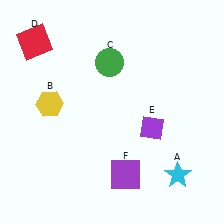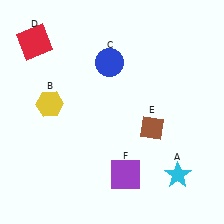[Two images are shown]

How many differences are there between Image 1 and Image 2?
There are 2 differences between the two images.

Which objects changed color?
C changed from green to blue. E changed from purple to brown.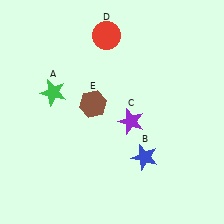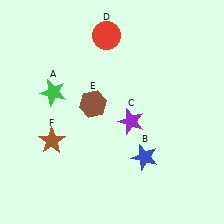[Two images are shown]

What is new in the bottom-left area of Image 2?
A brown star (F) was added in the bottom-left area of Image 2.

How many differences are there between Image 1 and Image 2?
There is 1 difference between the two images.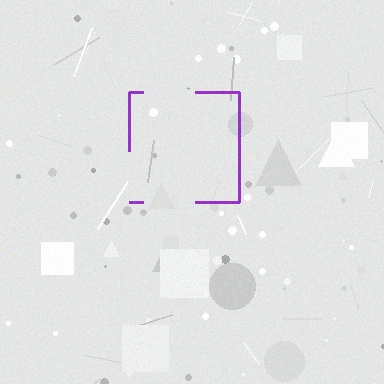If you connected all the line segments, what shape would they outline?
They would outline a square.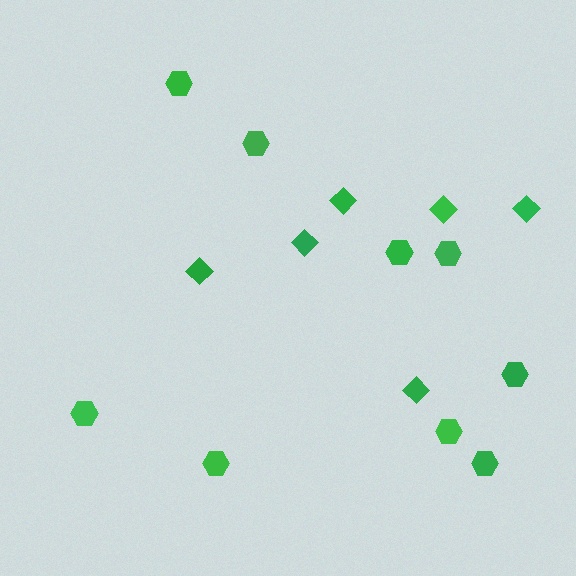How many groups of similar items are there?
There are 2 groups: one group of hexagons (9) and one group of diamonds (6).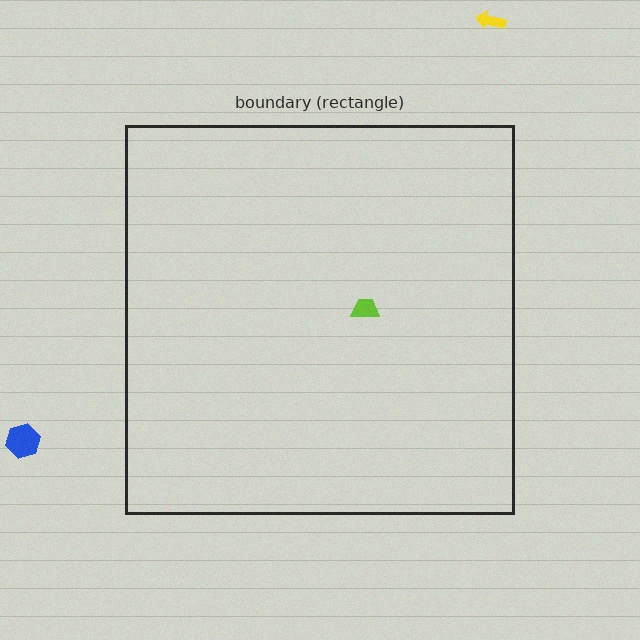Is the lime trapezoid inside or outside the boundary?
Inside.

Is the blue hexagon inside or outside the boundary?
Outside.